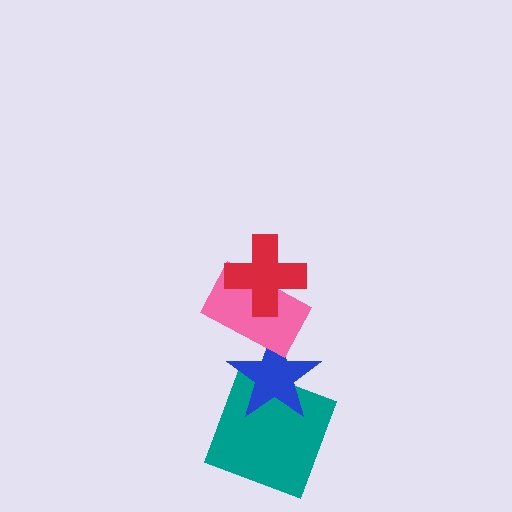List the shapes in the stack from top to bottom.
From top to bottom: the red cross, the pink rectangle, the blue star, the teal square.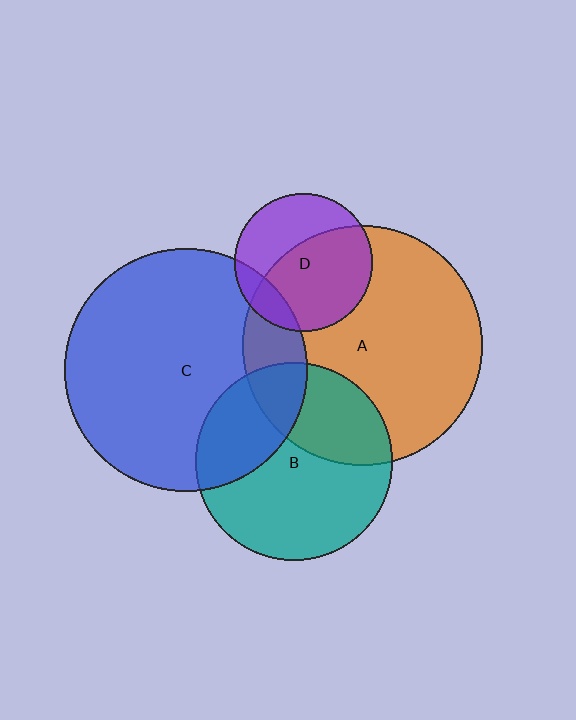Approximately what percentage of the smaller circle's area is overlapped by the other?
Approximately 15%.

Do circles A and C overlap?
Yes.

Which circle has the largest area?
Circle C (blue).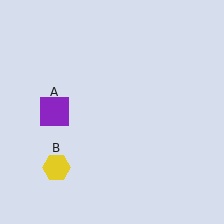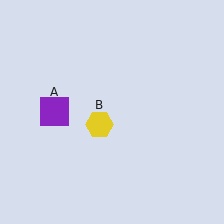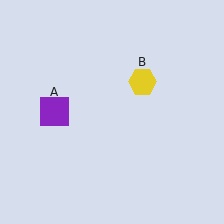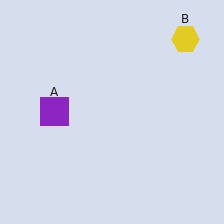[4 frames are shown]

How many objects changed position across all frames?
1 object changed position: yellow hexagon (object B).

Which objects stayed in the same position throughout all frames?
Purple square (object A) remained stationary.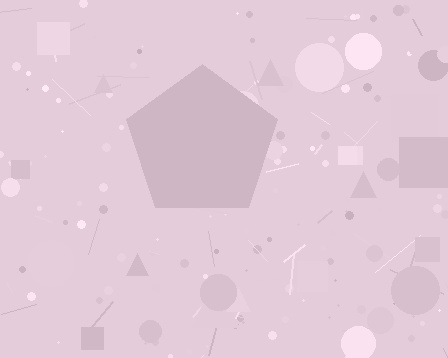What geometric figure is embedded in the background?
A pentagon is embedded in the background.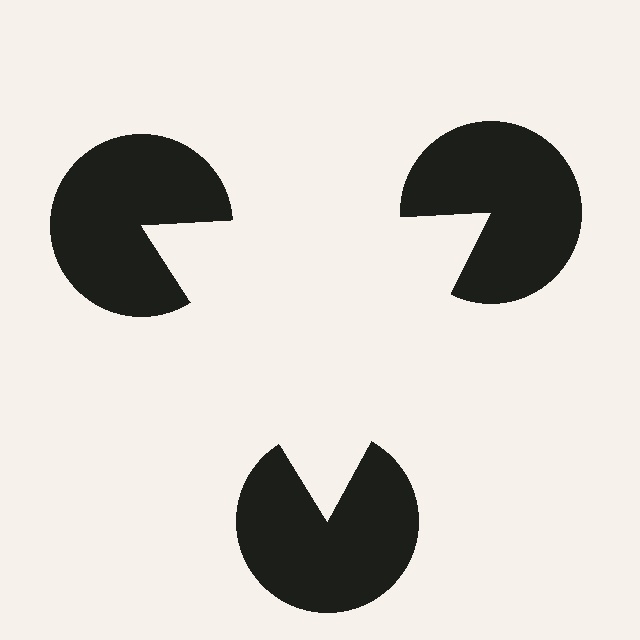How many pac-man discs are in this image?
There are 3 — one at each vertex of the illusory triangle.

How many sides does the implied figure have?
3 sides.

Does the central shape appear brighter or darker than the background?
It typically appears slightly brighter than the background, even though no actual brightness change is drawn.